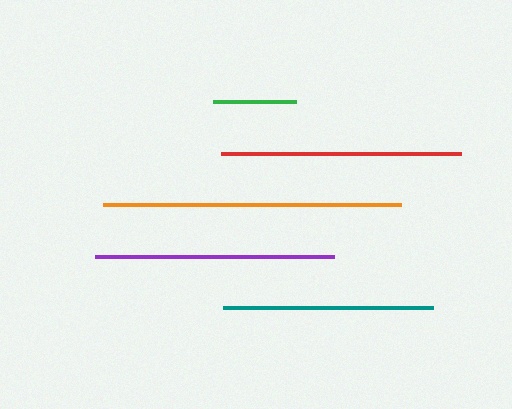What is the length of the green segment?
The green segment is approximately 83 pixels long.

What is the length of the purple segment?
The purple segment is approximately 240 pixels long.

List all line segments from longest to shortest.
From longest to shortest: orange, purple, red, teal, green.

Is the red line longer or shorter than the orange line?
The orange line is longer than the red line.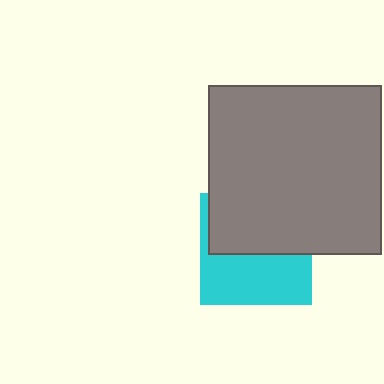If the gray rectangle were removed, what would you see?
You would see the complete cyan square.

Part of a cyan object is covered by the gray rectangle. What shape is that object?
It is a square.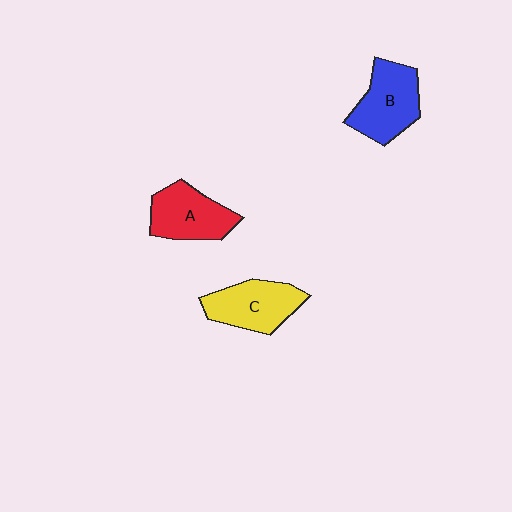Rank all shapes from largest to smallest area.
From largest to smallest: B (blue), C (yellow), A (red).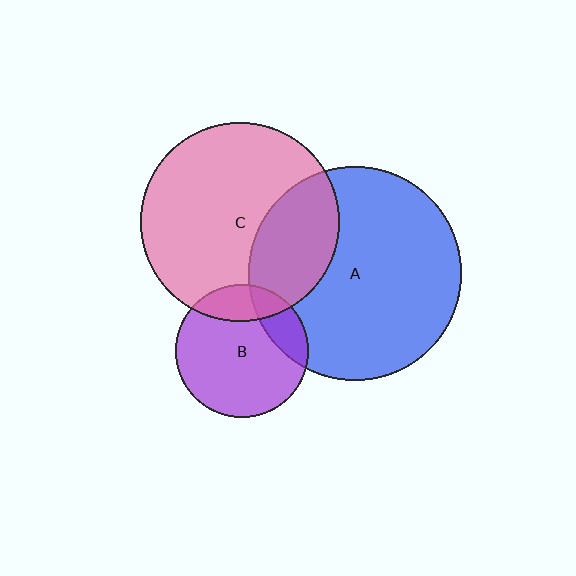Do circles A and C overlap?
Yes.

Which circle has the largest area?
Circle A (blue).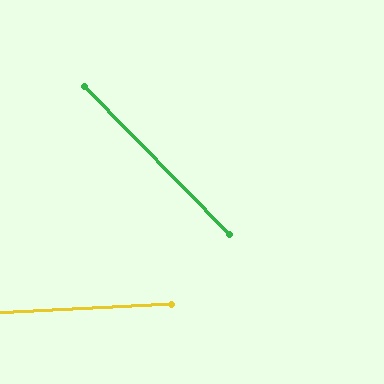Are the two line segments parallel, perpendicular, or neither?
Neither parallel nor perpendicular — they differ by about 48°.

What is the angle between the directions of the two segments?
Approximately 48 degrees.